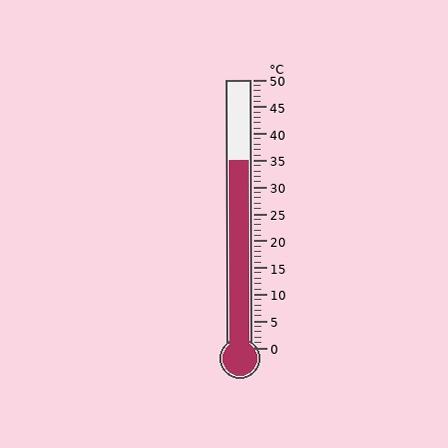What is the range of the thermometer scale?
The thermometer scale ranges from 0°C to 50°C.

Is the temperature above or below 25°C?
The temperature is above 25°C.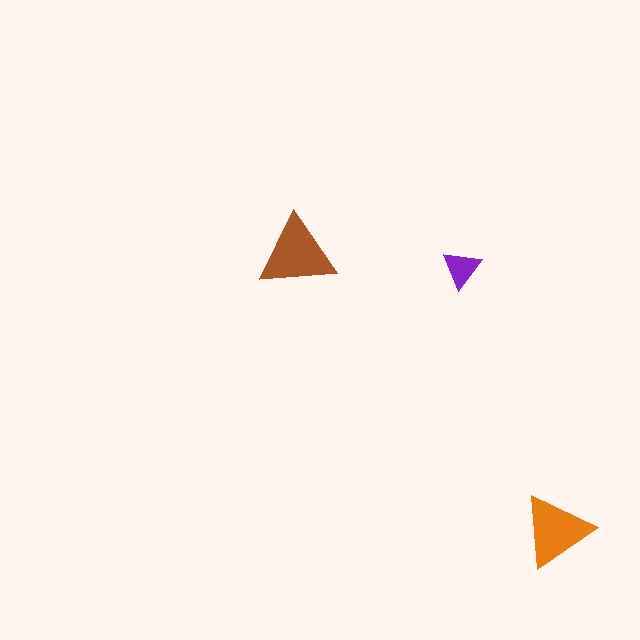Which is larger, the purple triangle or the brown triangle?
The brown one.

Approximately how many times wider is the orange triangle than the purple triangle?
About 2 times wider.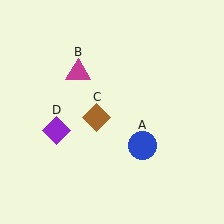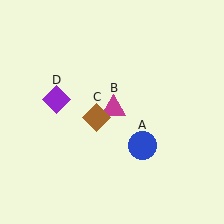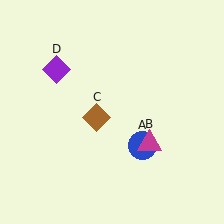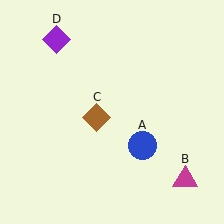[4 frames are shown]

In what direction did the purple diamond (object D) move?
The purple diamond (object D) moved up.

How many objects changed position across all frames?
2 objects changed position: magenta triangle (object B), purple diamond (object D).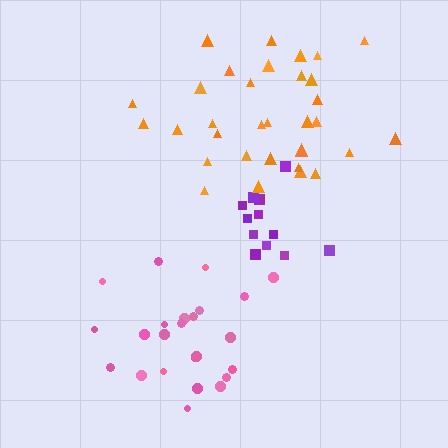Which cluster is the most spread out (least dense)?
Orange.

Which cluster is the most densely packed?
Purple.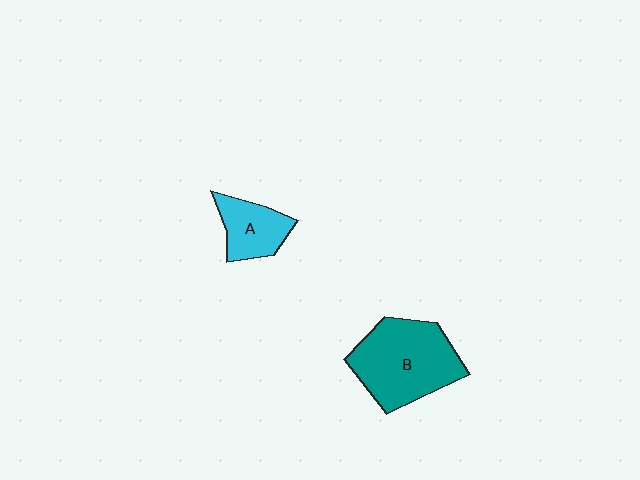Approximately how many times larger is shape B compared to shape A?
Approximately 2.1 times.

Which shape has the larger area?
Shape B (teal).